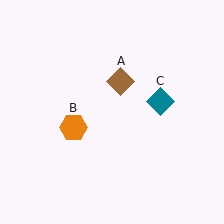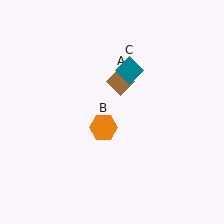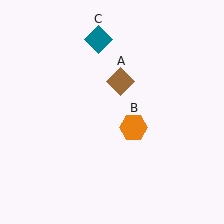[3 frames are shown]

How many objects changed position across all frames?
2 objects changed position: orange hexagon (object B), teal diamond (object C).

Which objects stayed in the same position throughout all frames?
Brown diamond (object A) remained stationary.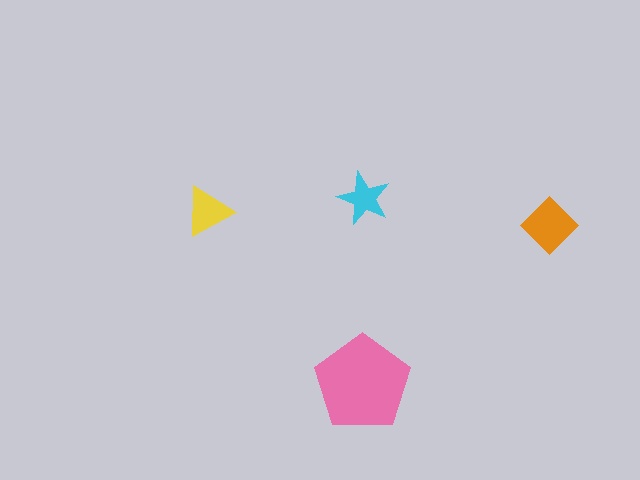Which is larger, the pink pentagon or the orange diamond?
The pink pentagon.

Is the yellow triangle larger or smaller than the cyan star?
Larger.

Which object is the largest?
The pink pentagon.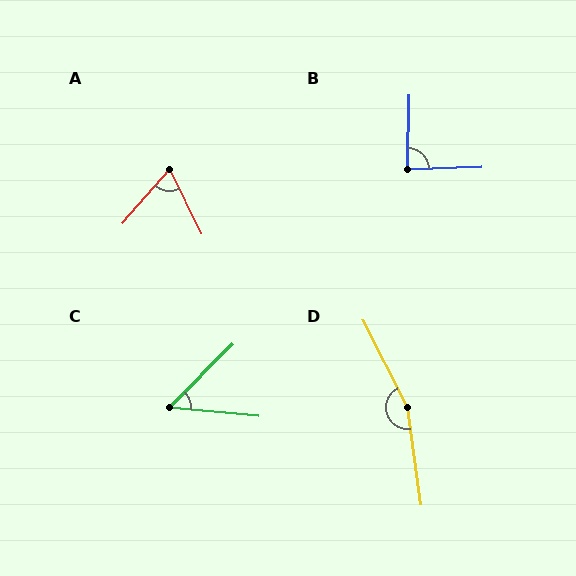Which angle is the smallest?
C, at approximately 50 degrees.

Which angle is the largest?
D, at approximately 161 degrees.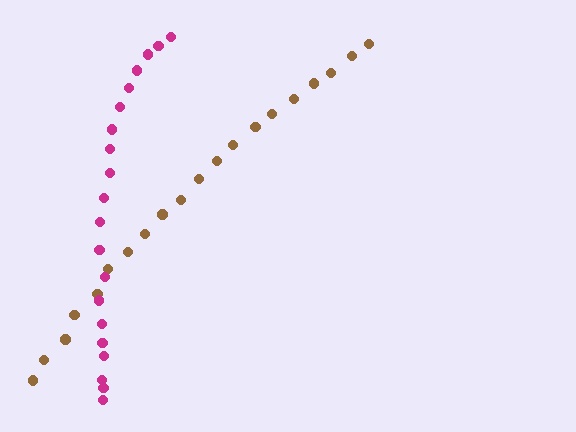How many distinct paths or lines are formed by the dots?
There are 2 distinct paths.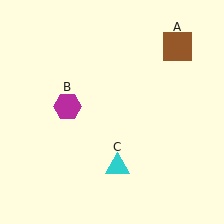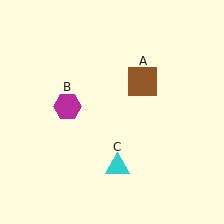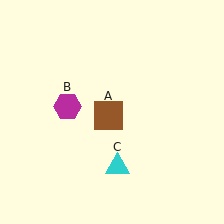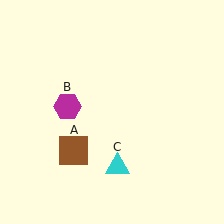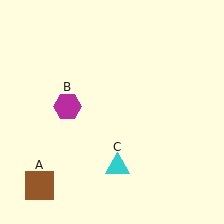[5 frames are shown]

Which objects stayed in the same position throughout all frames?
Magenta hexagon (object B) and cyan triangle (object C) remained stationary.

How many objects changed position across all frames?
1 object changed position: brown square (object A).